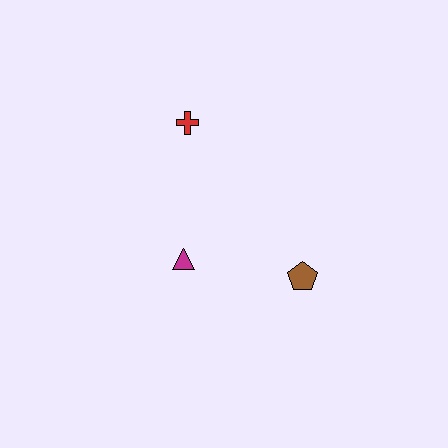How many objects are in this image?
There are 3 objects.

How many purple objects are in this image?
There are no purple objects.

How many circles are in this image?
There are no circles.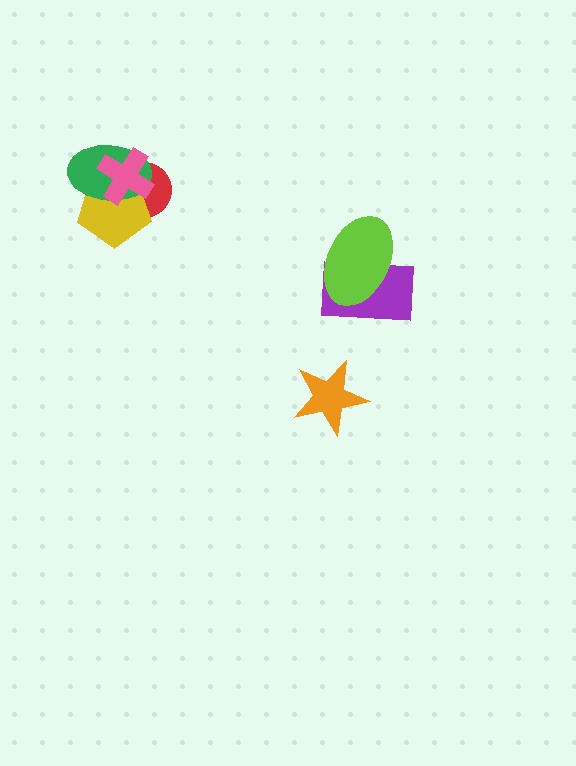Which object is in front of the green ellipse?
The pink cross is in front of the green ellipse.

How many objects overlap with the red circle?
3 objects overlap with the red circle.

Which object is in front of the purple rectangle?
The lime ellipse is in front of the purple rectangle.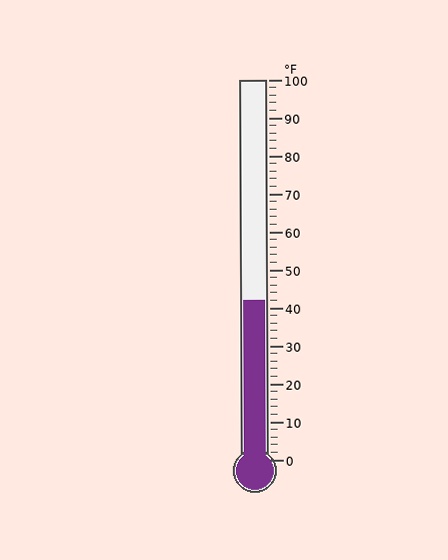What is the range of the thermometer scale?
The thermometer scale ranges from 0°F to 100°F.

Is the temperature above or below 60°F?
The temperature is below 60°F.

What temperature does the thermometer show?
The thermometer shows approximately 42°F.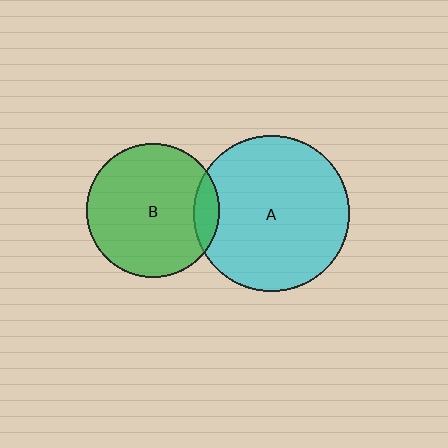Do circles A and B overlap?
Yes.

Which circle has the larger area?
Circle A (cyan).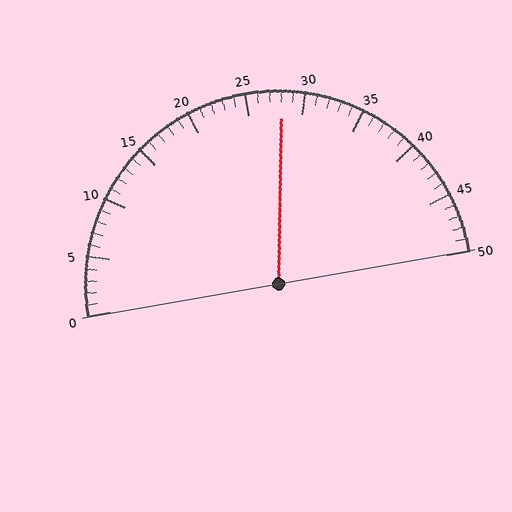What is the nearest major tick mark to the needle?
The nearest major tick mark is 30.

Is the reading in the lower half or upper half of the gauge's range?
The reading is in the upper half of the range (0 to 50).